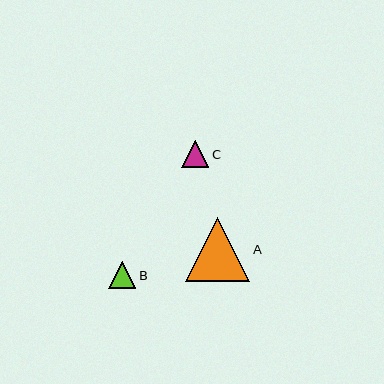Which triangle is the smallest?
Triangle B is the smallest with a size of approximately 27 pixels.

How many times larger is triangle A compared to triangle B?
Triangle A is approximately 2.4 times the size of triangle B.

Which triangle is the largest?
Triangle A is the largest with a size of approximately 64 pixels.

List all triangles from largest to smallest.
From largest to smallest: A, C, B.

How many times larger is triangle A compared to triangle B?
Triangle A is approximately 2.4 times the size of triangle B.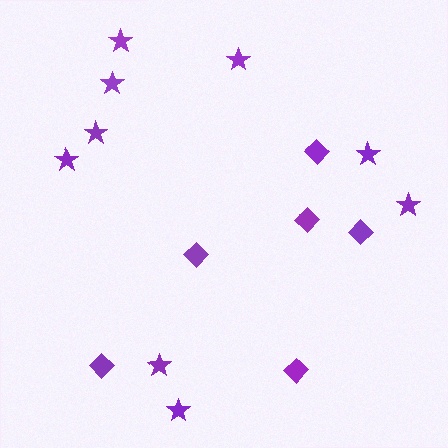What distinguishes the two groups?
There are 2 groups: one group of stars (9) and one group of diamonds (6).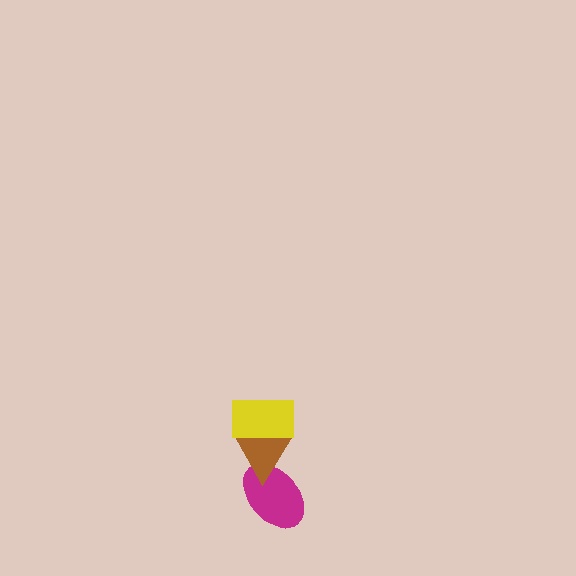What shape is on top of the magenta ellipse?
The brown triangle is on top of the magenta ellipse.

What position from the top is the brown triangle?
The brown triangle is 2nd from the top.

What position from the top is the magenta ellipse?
The magenta ellipse is 3rd from the top.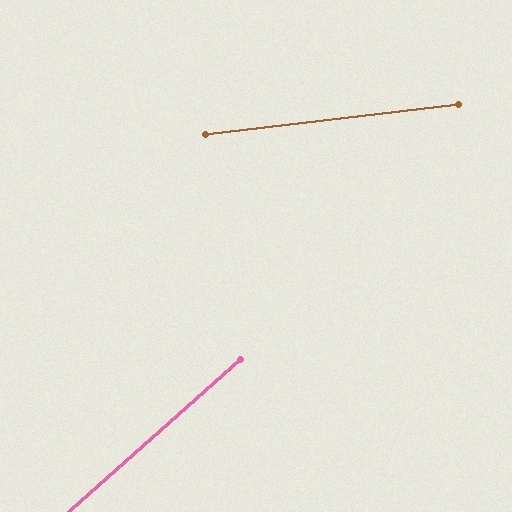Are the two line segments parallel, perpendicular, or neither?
Neither parallel nor perpendicular — they differ by about 35°.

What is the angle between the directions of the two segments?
Approximately 35 degrees.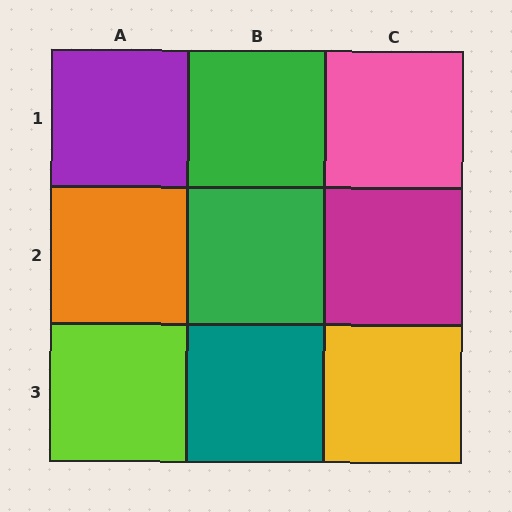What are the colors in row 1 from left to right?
Purple, green, pink.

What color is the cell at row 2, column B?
Green.